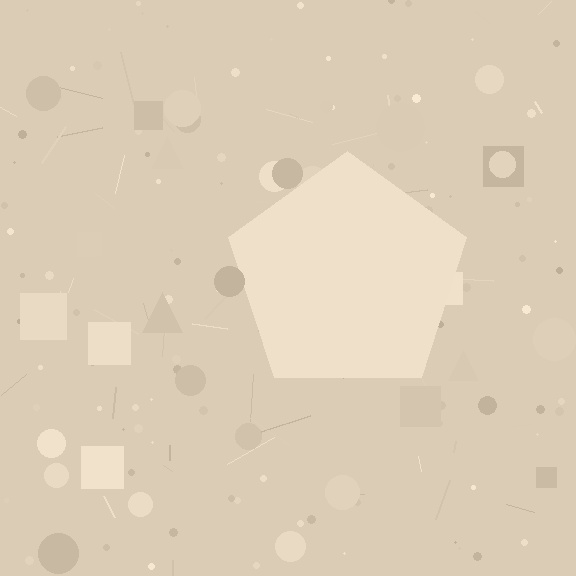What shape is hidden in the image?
A pentagon is hidden in the image.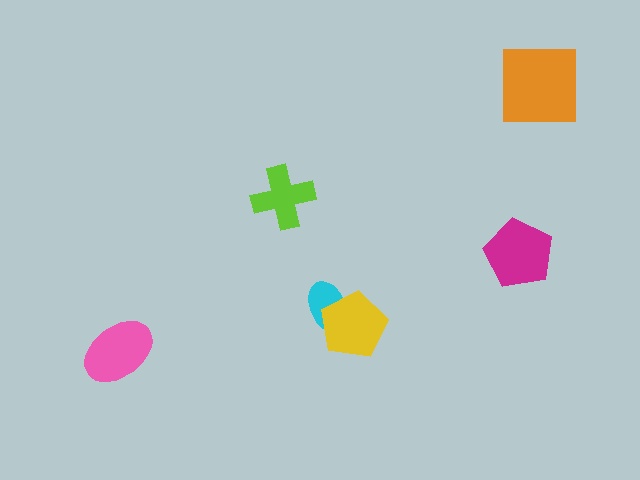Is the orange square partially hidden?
No, no other shape covers it.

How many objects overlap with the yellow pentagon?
1 object overlaps with the yellow pentagon.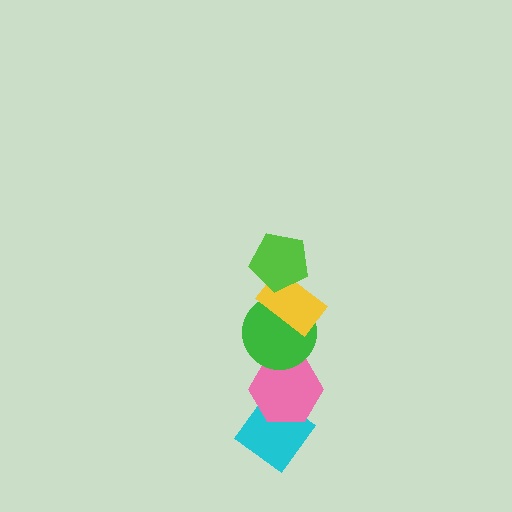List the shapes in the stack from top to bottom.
From top to bottom: the lime pentagon, the yellow rectangle, the green circle, the pink hexagon, the cyan diamond.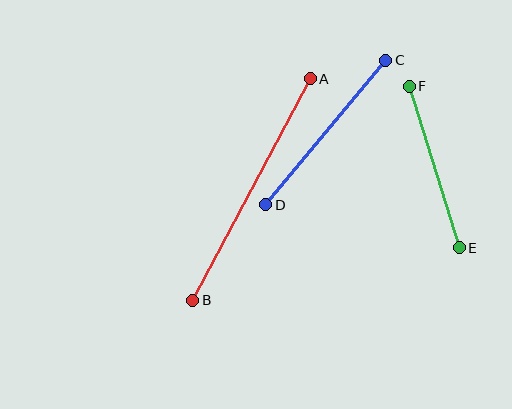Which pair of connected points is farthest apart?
Points A and B are farthest apart.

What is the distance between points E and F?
The distance is approximately 169 pixels.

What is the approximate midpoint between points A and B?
The midpoint is at approximately (252, 190) pixels.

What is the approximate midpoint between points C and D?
The midpoint is at approximately (326, 132) pixels.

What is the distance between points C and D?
The distance is approximately 188 pixels.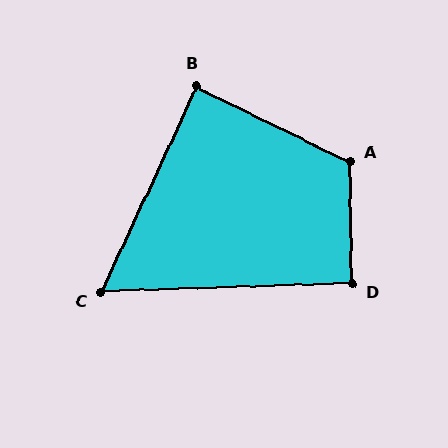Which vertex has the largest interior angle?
A, at approximately 117 degrees.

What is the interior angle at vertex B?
Approximately 89 degrees (approximately right).